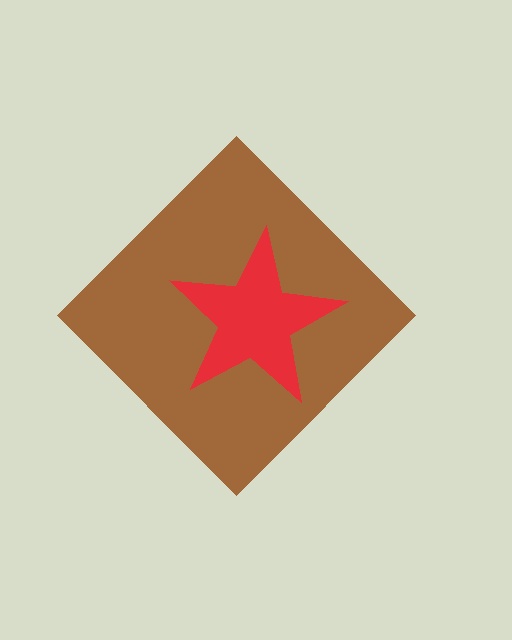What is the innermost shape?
The red star.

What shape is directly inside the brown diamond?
The red star.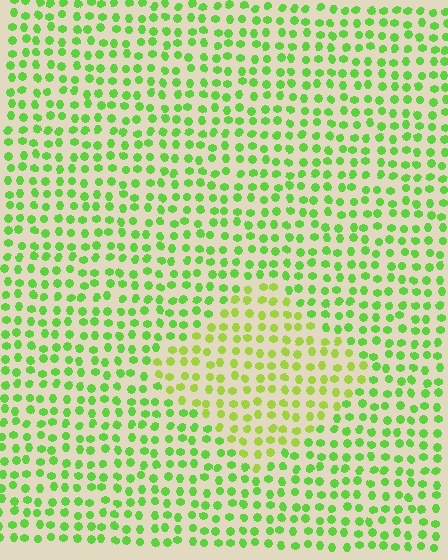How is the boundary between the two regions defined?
The boundary is defined purely by a slight shift in hue (about 27 degrees). Spacing, size, and orientation are identical on both sides.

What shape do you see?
I see a diamond.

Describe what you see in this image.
The image is filled with small lime elements in a uniform arrangement. A diamond-shaped region is visible where the elements are tinted to a slightly different hue, forming a subtle color boundary.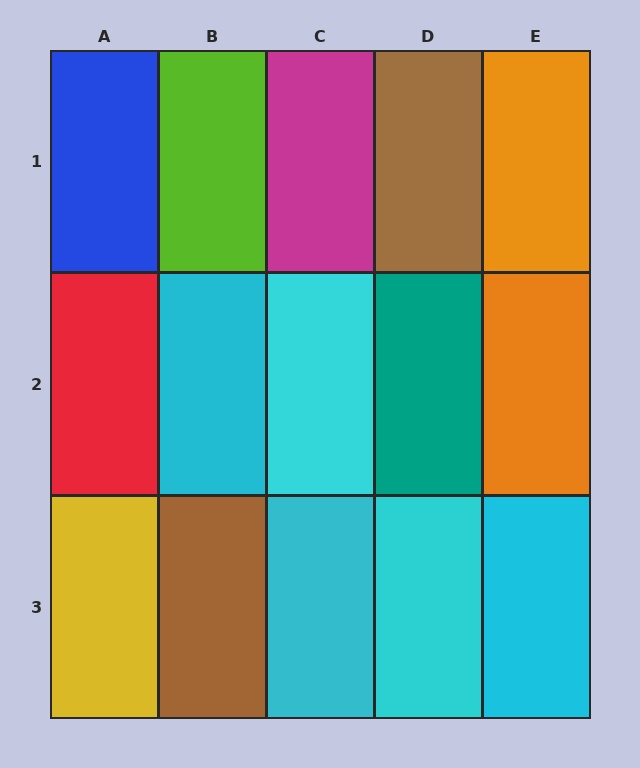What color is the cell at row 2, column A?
Red.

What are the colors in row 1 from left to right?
Blue, lime, magenta, brown, orange.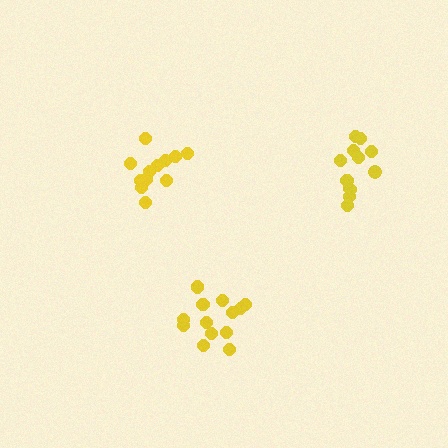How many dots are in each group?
Group 1: 13 dots, Group 2: 12 dots, Group 3: 12 dots (37 total).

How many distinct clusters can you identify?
There are 3 distinct clusters.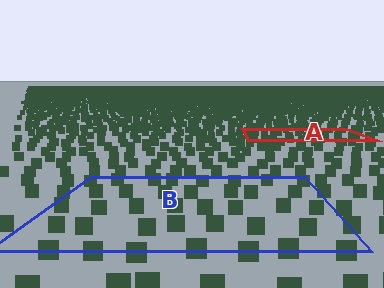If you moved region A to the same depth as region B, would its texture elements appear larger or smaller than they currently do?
They would appear larger. At a closer depth, the same texture elements are projected at a bigger on-screen size.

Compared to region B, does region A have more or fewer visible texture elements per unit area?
Region A has more texture elements per unit area — they are packed more densely because it is farther away.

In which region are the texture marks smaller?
The texture marks are smaller in region A, because it is farther away.